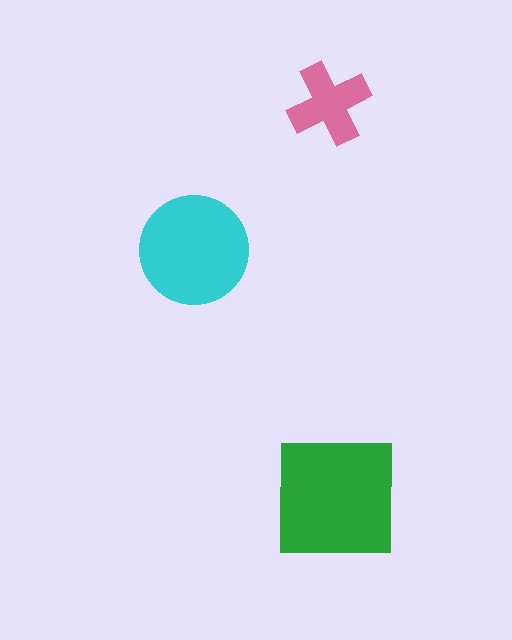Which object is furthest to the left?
The cyan circle is leftmost.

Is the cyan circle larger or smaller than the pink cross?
Larger.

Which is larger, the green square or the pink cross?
The green square.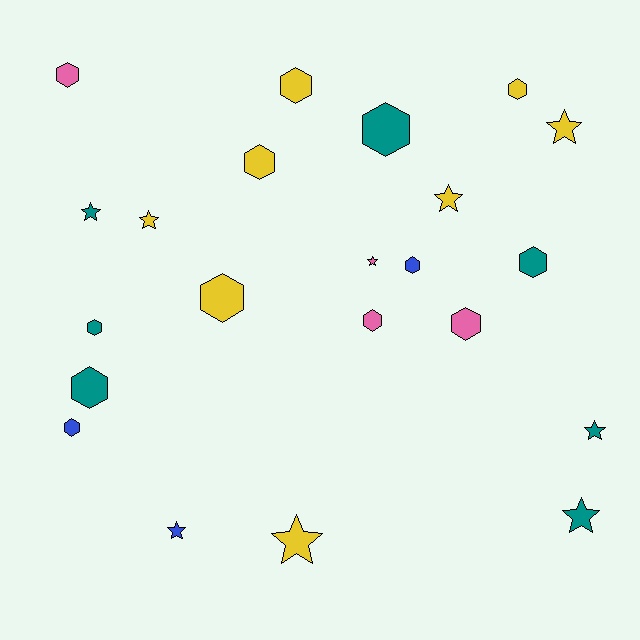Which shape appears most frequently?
Hexagon, with 13 objects.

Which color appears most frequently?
Yellow, with 8 objects.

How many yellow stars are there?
There are 4 yellow stars.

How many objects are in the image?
There are 22 objects.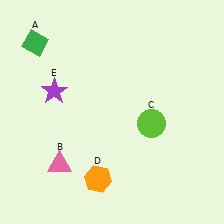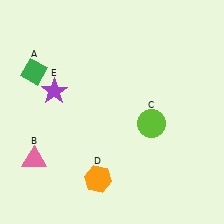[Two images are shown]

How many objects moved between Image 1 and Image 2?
2 objects moved between the two images.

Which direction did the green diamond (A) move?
The green diamond (A) moved down.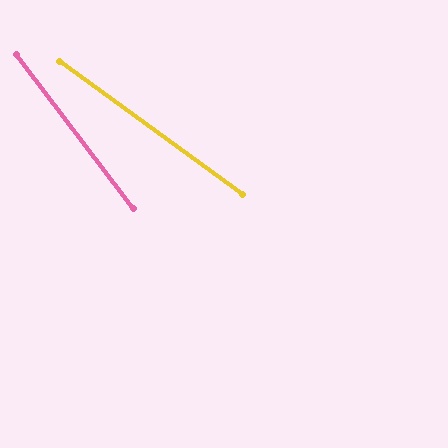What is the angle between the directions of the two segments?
Approximately 17 degrees.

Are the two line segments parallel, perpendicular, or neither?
Neither parallel nor perpendicular — they differ by about 17°.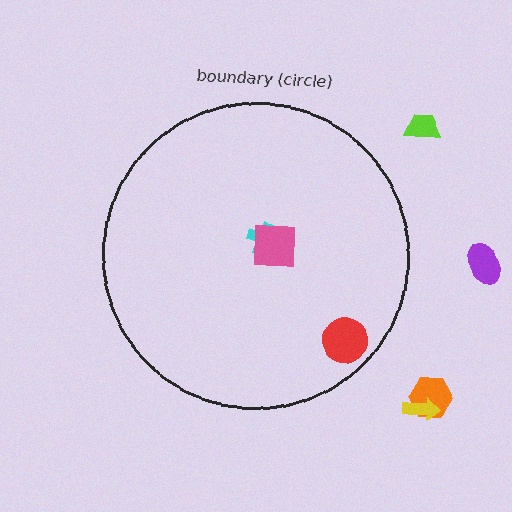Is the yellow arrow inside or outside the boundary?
Outside.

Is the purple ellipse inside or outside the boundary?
Outside.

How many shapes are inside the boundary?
3 inside, 4 outside.